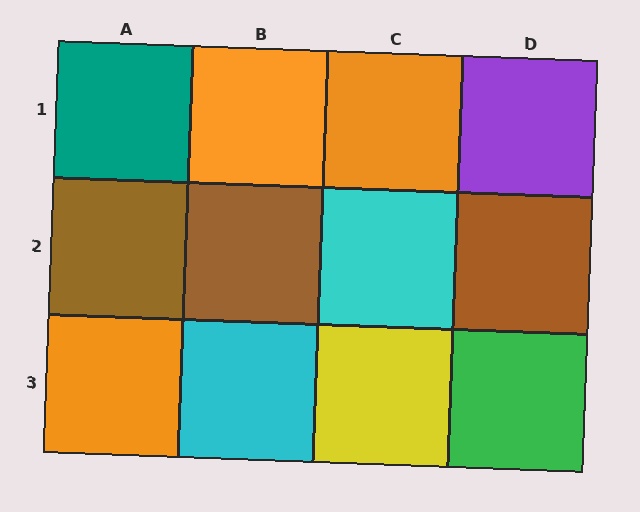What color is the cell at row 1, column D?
Purple.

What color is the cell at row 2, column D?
Brown.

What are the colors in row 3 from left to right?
Orange, cyan, yellow, green.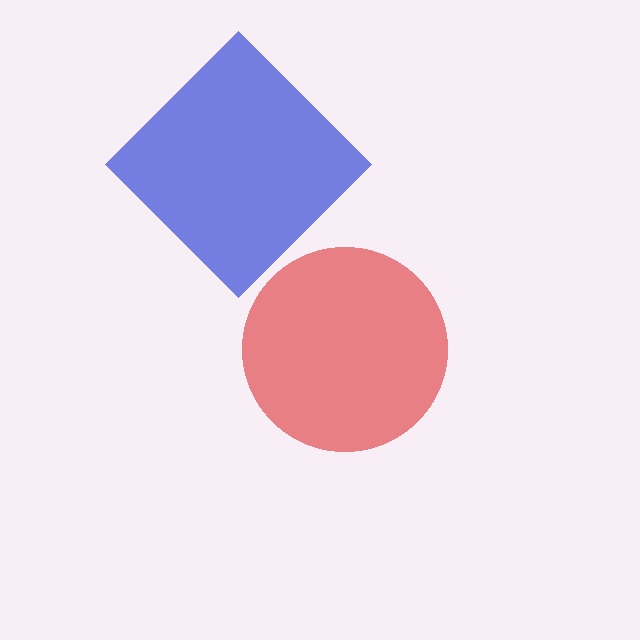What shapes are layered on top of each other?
The layered shapes are: a blue diamond, a red circle.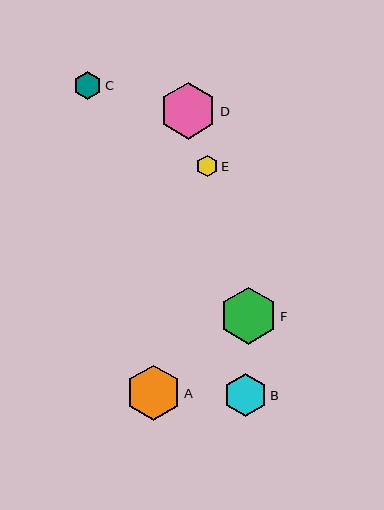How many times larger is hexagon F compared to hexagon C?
Hexagon F is approximately 2.1 times the size of hexagon C.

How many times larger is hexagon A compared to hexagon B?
Hexagon A is approximately 1.3 times the size of hexagon B.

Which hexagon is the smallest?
Hexagon E is the smallest with a size of approximately 21 pixels.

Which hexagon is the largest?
Hexagon F is the largest with a size of approximately 57 pixels.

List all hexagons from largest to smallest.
From largest to smallest: F, D, A, B, C, E.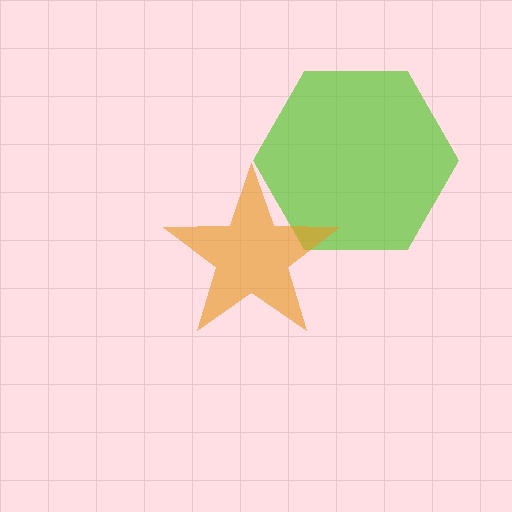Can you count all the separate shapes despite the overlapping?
Yes, there are 2 separate shapes.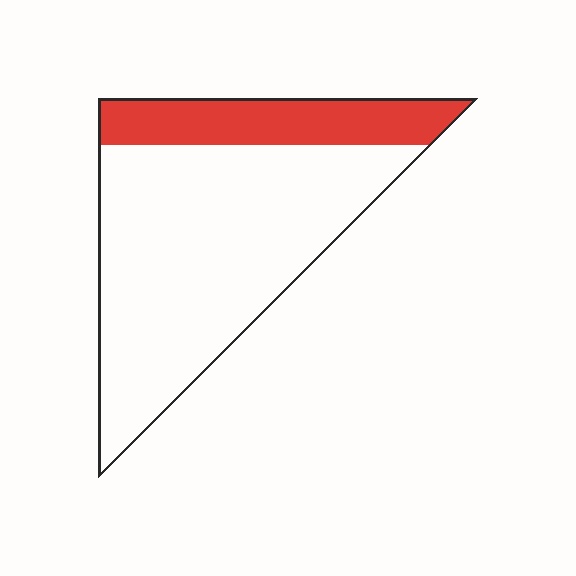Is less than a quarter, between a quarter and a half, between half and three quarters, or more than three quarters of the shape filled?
Less than a quarter.